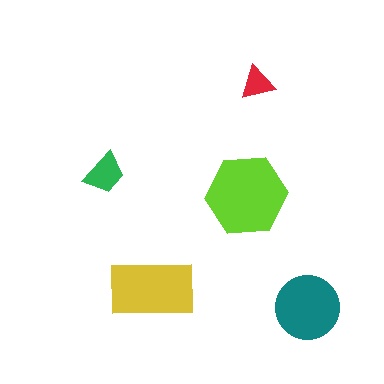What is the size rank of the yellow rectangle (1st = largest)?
2nd.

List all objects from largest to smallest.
The lime hexagon, the yellow rectangle, the teal circle, the green trapezoid, the red triangle.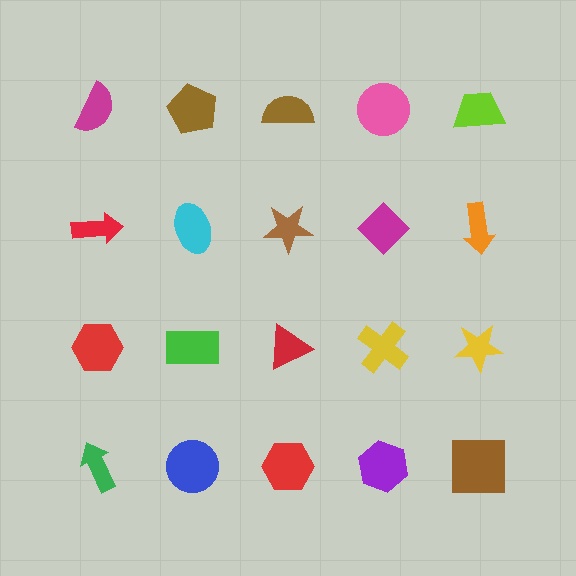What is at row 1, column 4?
A pink circle.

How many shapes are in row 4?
5 shapes.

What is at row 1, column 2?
A brown pentagon.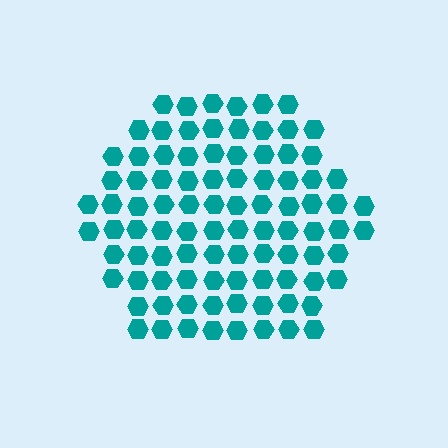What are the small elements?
The small elements are hexagons.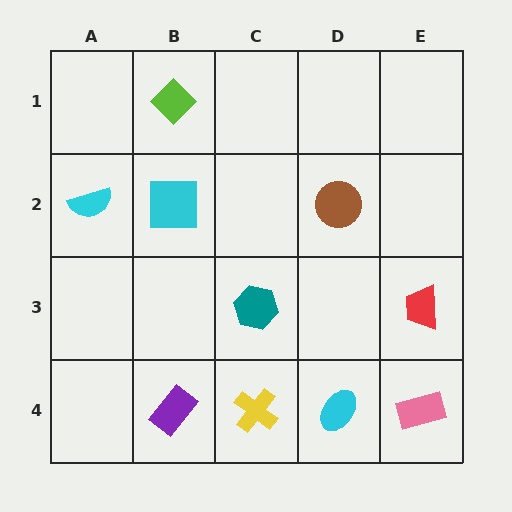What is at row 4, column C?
A yellow cross.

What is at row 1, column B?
A lime diamond.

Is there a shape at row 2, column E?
No, that cell is empty.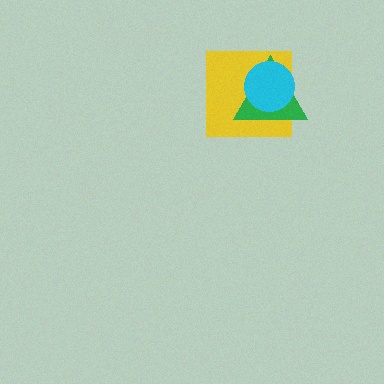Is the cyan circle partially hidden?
No, no other shape covers it.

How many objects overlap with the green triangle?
2 objects overlap with the green triangle.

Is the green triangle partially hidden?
Yes, it is partially covered by another shape.